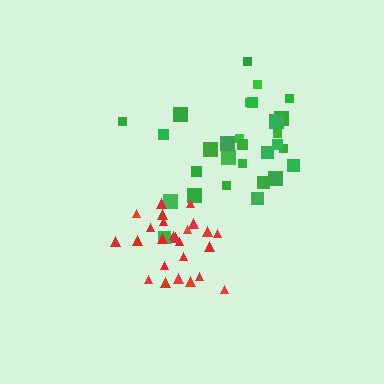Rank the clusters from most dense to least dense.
red, green.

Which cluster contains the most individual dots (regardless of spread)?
Green (29).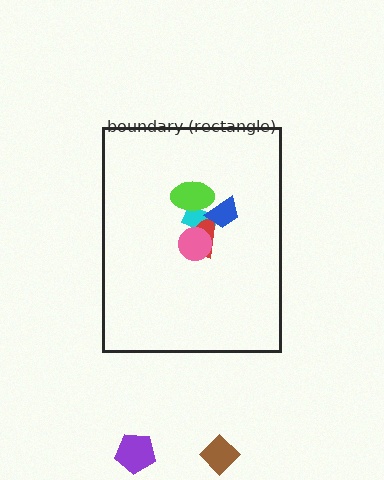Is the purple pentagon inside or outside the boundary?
Outside.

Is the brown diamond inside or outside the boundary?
Outside.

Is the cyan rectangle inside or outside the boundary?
Inside.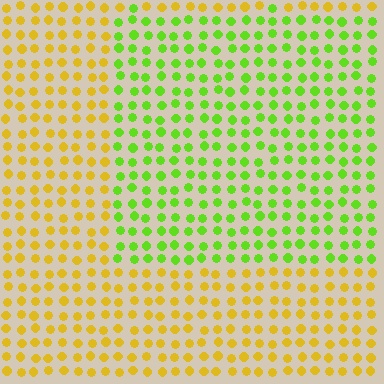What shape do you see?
I see a rectangle.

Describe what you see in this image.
The image is filled with small yellow elements in a uniform arrangement. A rectangle-shaped region is visible where the elements are tinted to a slightly different hue, forming a subtle color boundary.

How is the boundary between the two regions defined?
The boundary is defined purely by a slight shift in hue (about 51 degrees). Spacing, size, and orientation are identical on both sides.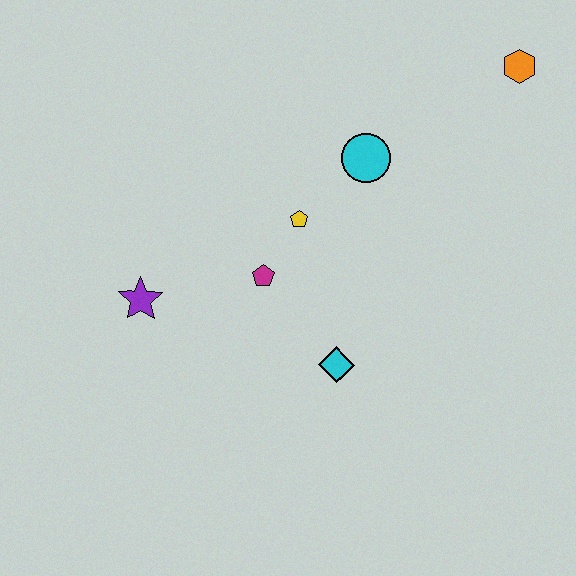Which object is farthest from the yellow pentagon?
The orange hexagon is farthest from the yellow pentagon.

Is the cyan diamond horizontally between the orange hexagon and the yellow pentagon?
Yes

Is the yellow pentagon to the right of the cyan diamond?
No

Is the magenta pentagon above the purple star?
Yes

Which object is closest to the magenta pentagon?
The yellow pentagon is closest to the magenta pentagon.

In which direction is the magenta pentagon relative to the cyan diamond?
The magenta pentagon is above the cyan diamond.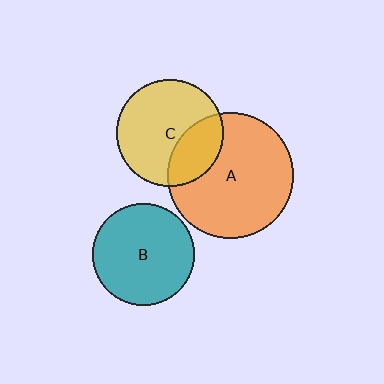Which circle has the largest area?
Circle A (orange).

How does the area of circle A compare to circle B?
Approximately 1.5 times.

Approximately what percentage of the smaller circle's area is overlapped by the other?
Approximately 30%.